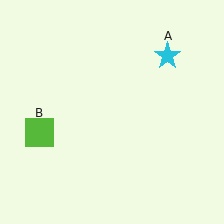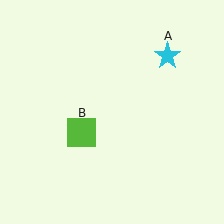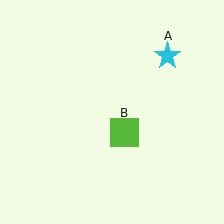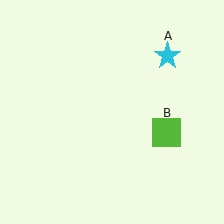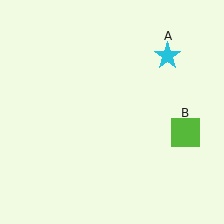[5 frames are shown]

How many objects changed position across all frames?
1 object changed position: lime square (object B).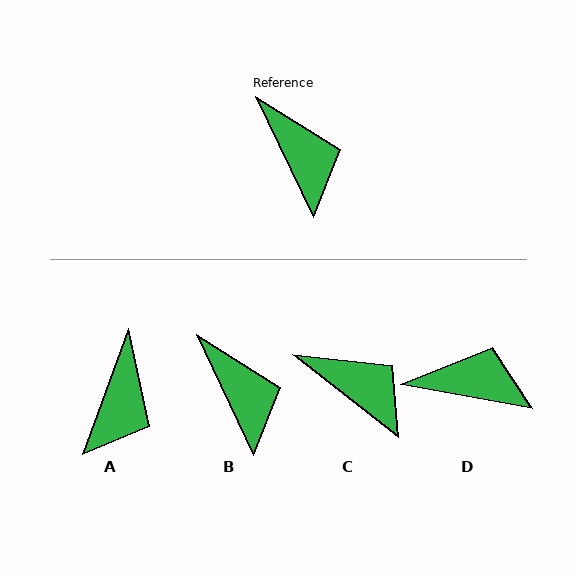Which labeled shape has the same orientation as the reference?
B.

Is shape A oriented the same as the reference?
No, it is off by about 46 degrees.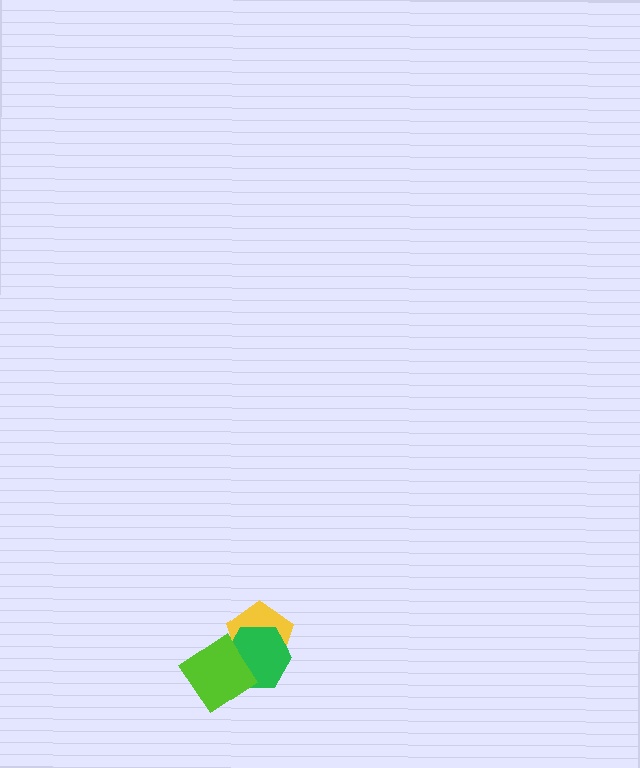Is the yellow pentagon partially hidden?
Yes, it is partially covered by another shape.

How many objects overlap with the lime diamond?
2 objects overlap with the lime diamond.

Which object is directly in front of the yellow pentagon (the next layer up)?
The green hexagon is directly in front of the yellow pentagon.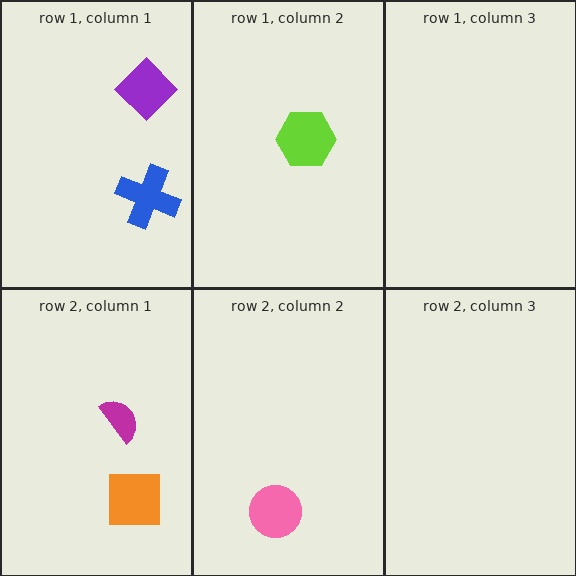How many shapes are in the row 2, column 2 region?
1.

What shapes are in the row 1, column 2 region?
The lime hexagon.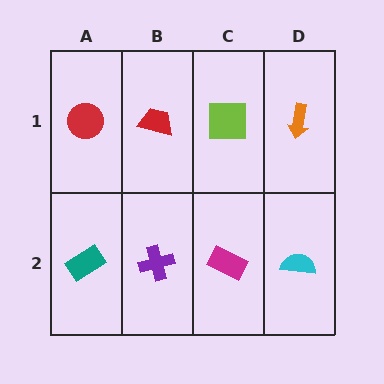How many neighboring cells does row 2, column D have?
2.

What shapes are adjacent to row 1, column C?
A magenta rectangle (row 2, column C), a red trapezoid (row 1, column B), an orange arrow (row 1, column D).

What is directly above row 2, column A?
A red circle.